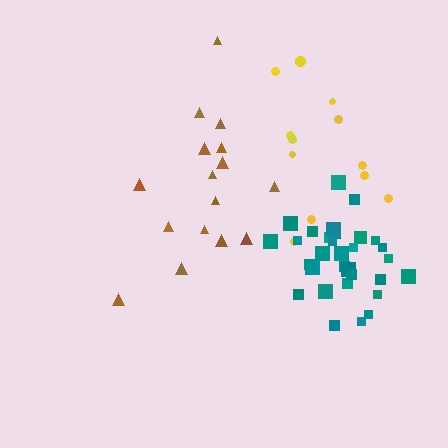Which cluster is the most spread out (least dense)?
Yellow.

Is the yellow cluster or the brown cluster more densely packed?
Brown.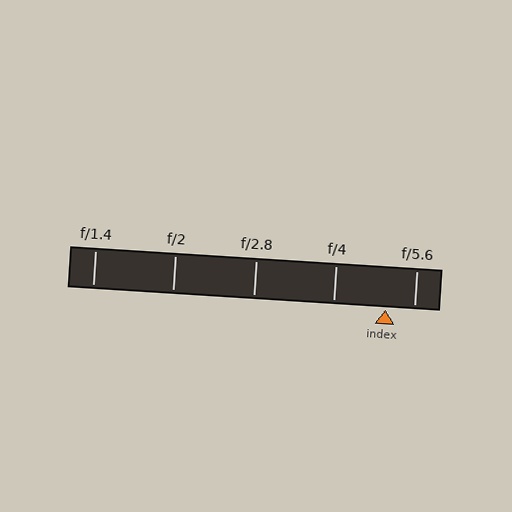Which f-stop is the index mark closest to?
The index mark is closest to f/5.6.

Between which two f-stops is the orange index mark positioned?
The index mark is between f/4 and f/5.6.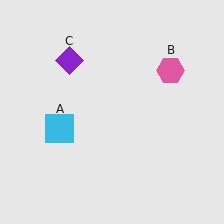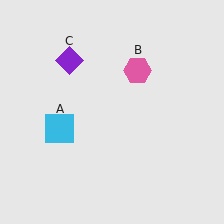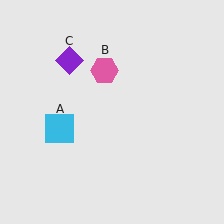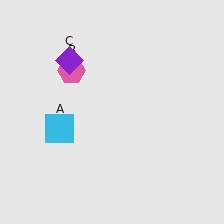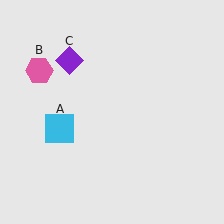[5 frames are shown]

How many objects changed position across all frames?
1 object changed position: pink hexagon (object B).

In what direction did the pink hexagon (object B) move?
The pink hexagon (object B) moved left.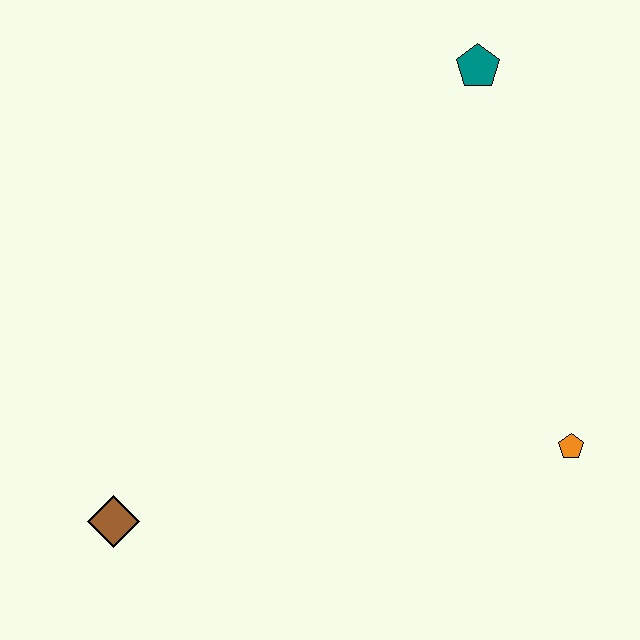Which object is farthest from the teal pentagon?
The brown diamond is farthest from the teal pentagon.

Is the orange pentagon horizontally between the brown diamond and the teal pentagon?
No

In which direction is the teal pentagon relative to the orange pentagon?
The teal pentagon is above the orange pentagon.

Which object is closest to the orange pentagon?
The teal pentagon is closest to the orange pentagon.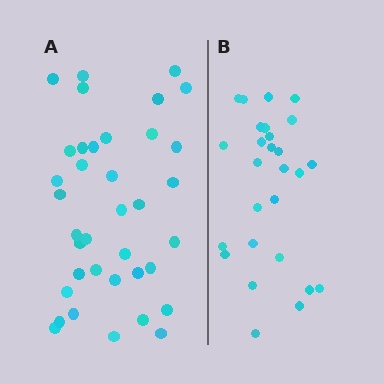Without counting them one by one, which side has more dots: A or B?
Region A (the left region) has more dots.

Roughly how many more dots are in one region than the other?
Region A has roughly 10 or so more dots than region B.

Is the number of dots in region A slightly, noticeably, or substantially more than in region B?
Region A has noticeably more, but not dramatically so. The ratio is roughly 1.4 to 1.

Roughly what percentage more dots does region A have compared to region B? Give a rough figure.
About 35% more.